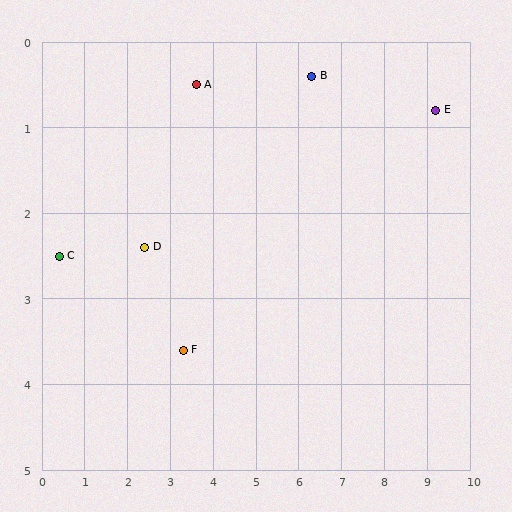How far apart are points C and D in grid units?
Points C and D are about 2.0 grid units apart.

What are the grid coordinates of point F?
Point F is at approximately (3.3, 3.6).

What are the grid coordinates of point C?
Point C is at approximately (0.4, 2.5).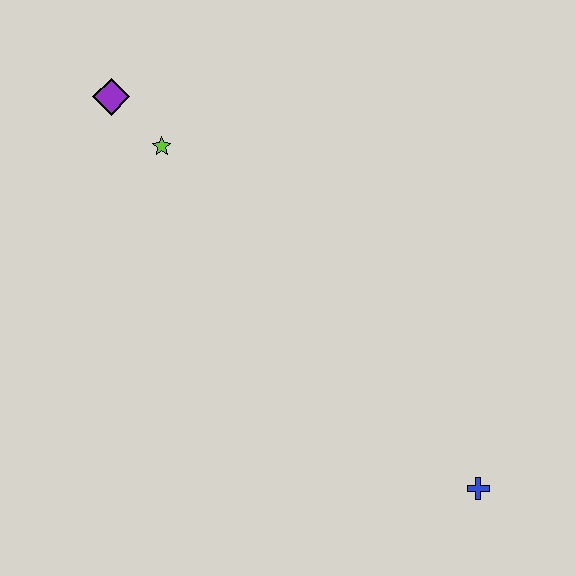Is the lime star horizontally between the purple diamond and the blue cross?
Yes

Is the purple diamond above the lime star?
Yes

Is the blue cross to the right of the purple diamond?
Yes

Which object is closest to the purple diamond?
The lime star is closest to the purple diamond.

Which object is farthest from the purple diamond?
The blue cross is farthest from the purple diamond.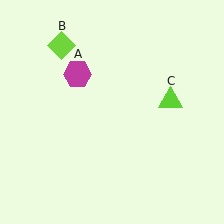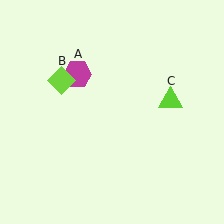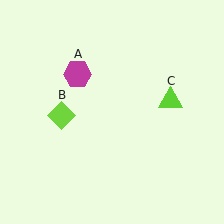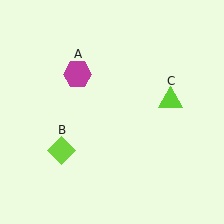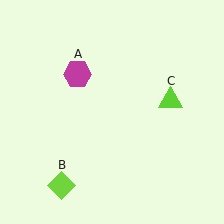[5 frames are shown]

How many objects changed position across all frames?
1 object changed position: lime diamond (object B).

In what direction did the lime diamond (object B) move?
The lime diamond (object B) moved down.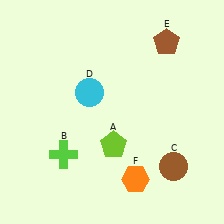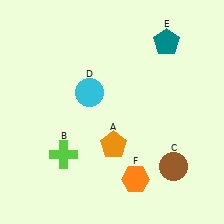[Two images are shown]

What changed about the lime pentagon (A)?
In Image 1, A is lime. In Image 2, it changed to orange.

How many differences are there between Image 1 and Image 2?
There are 2 differences between the two images.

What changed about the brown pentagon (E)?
In Image 1, E is brown. In Image 2, it changed to teal.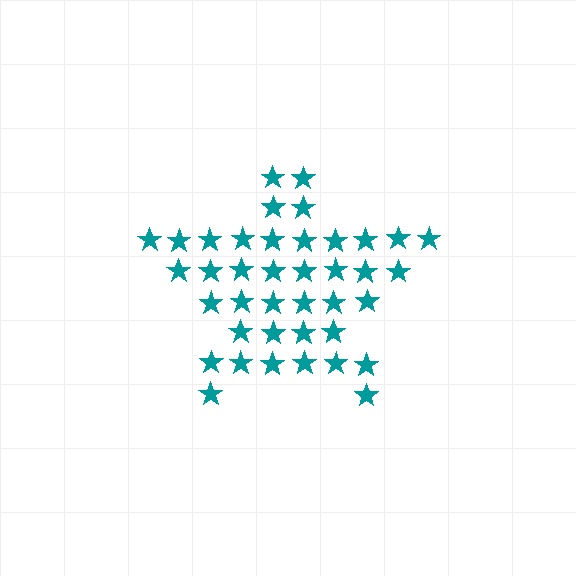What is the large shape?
The large shape is a star.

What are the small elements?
The small elements are stars.